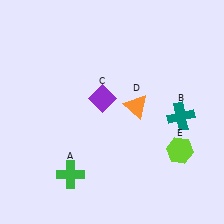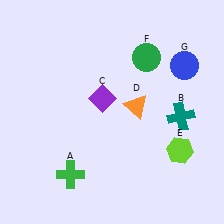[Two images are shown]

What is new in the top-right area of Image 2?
A blue circle (G) was added in the top-right area of Image 2.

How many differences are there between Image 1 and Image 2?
There are 2 differences between the two images.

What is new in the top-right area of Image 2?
A green circle (F) was added in the top-right area of Image 2.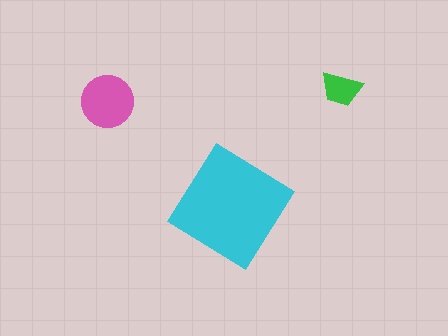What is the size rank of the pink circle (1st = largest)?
2nd.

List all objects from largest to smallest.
The cyan diamond, the pink circle, the green trapezoid.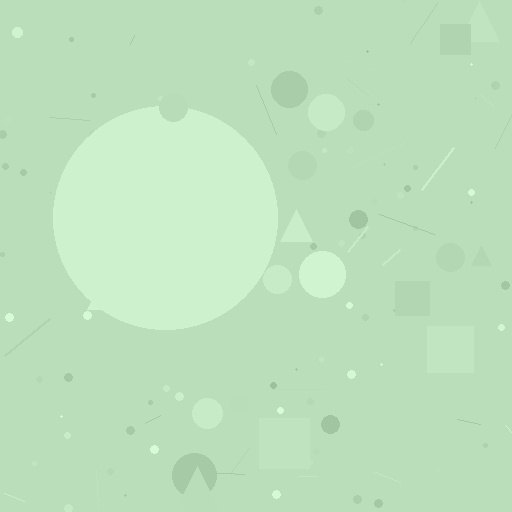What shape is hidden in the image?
A circle is hidden in the image.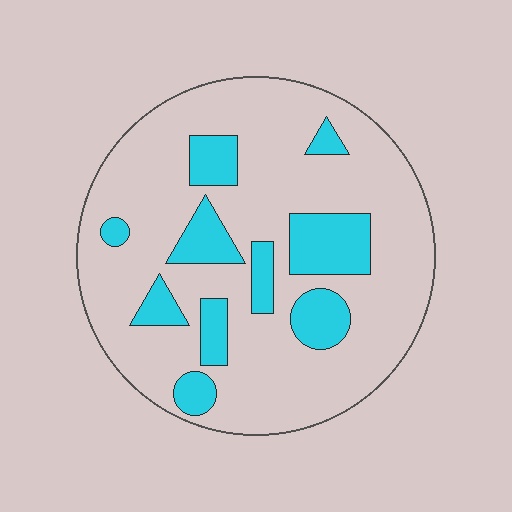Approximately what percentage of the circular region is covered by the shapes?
Approximately 20%.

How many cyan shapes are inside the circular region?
10.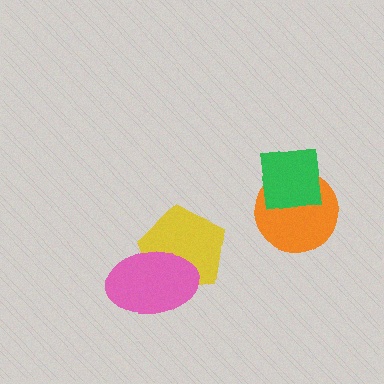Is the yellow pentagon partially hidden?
Yes, it is partially covered by another shape.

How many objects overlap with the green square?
1 object overlaps with the green square.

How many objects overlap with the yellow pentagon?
1 object overlaps with the yellow pentagon.